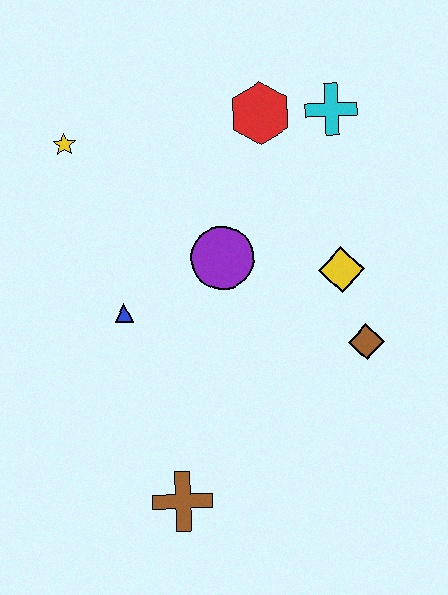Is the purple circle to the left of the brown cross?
No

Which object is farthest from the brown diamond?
The yellow star is farthest from the brown diamond.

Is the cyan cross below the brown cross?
No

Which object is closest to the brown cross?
The blue triangle is closest to the brown cross.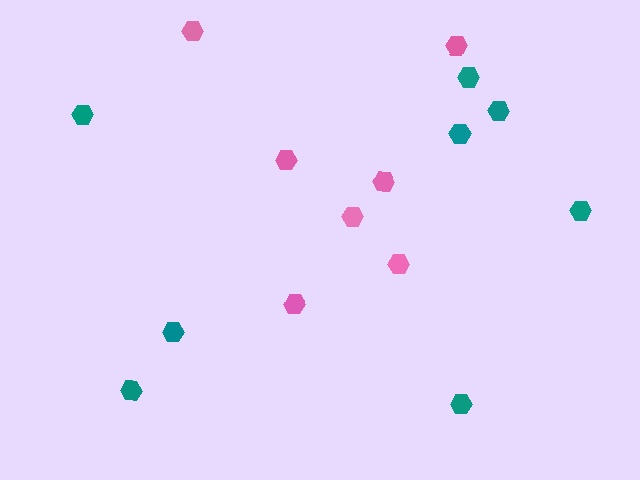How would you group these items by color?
There are 2 groups: one group of teal hexagons (8) and one group of pink hexagons (7).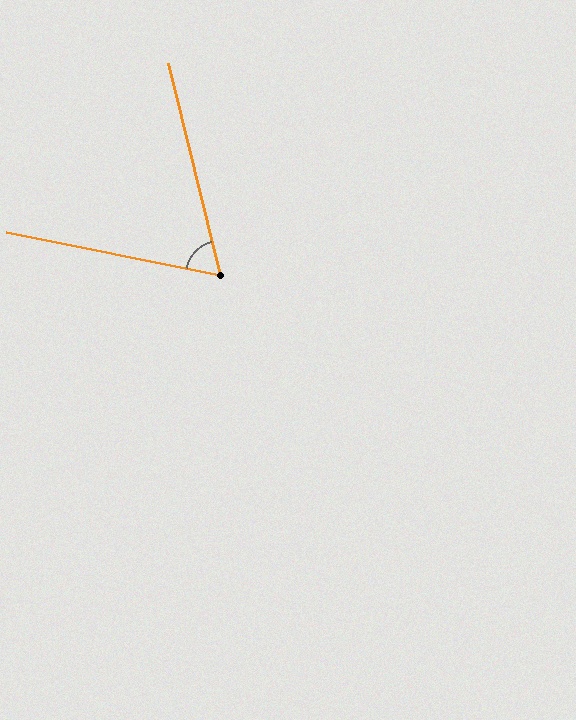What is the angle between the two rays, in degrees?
Approximately 65 degrees.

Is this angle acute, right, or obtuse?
It is acute.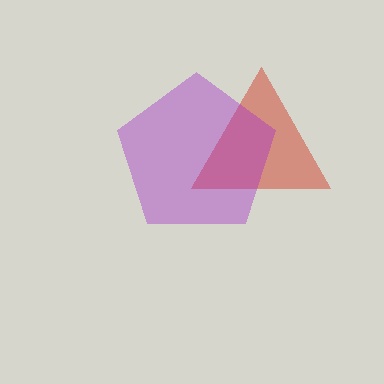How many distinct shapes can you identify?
There are 2 distinct shapes: a red triangle, a purple pentagon.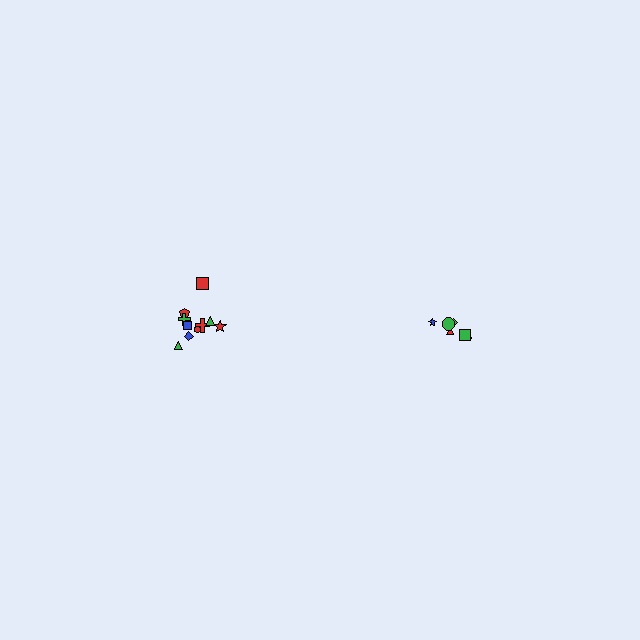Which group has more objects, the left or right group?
The left group.